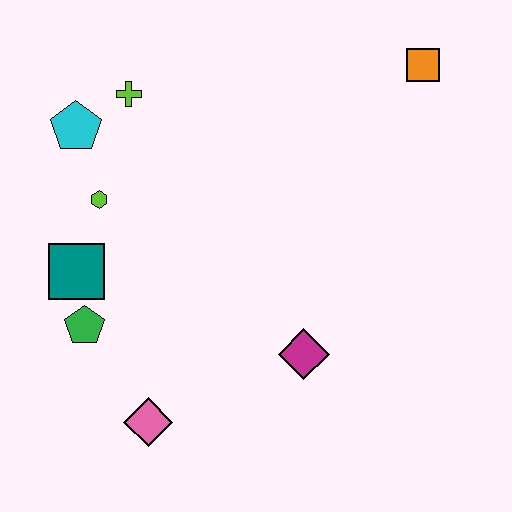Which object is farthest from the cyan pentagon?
The orange square is farthest from the cyan pentagon.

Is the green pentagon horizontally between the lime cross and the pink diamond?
No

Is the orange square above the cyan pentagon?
Yes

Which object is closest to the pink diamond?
The green pentagon is closest to the pink diamond.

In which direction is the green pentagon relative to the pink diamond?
The green pentagon is above the pink diamond.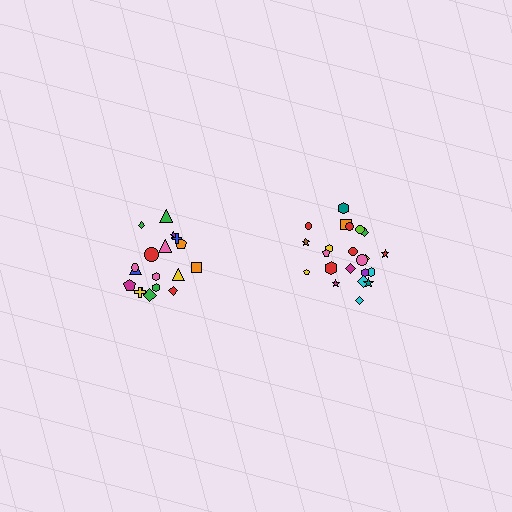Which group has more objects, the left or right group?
The right group.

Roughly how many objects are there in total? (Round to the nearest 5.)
Roughly 40 objects in total.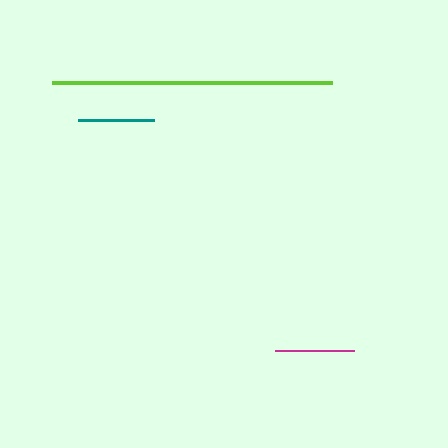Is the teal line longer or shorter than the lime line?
The lime line is longer than the teal line.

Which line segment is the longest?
The lime line is the longest at approximately 280 pixels.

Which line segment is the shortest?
The teal line is the shortest at approximately 77 pixels.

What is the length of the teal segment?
The teal segment is approximately 77 pixels long.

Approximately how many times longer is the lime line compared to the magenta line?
The lime line is approximately 3.5 times the length of the magenta line.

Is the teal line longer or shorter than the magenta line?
The magenta line is longer than the teal line.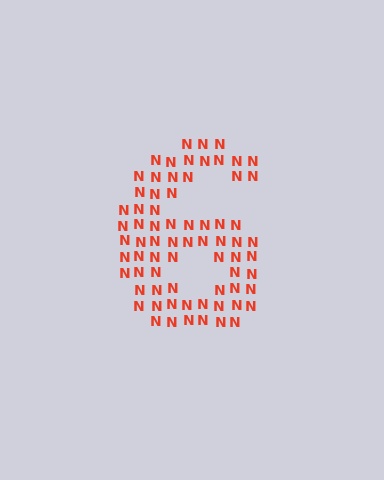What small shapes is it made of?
It is made of small letter N's.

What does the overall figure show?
The overall figure shows the digit 6.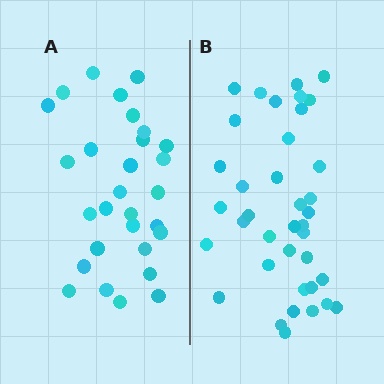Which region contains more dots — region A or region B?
Region B (the right region) has more dots.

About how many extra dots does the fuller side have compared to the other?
Region B has roughly 8 or so more dots than region A.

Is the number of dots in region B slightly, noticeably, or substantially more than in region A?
Region B has noticeably more, but not dramatically so. The ratio is roughly 1.3 to 1.